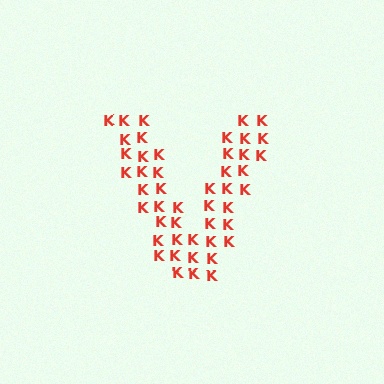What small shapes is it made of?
It is made of small letter K's.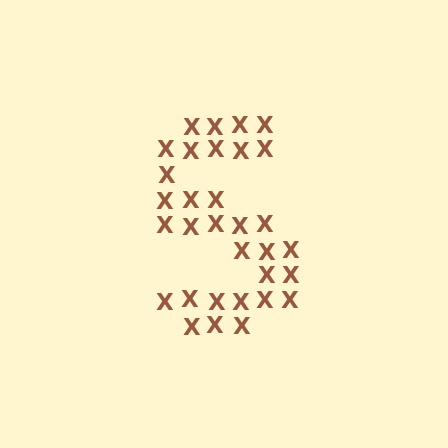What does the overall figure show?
The overall figure shows the letter S.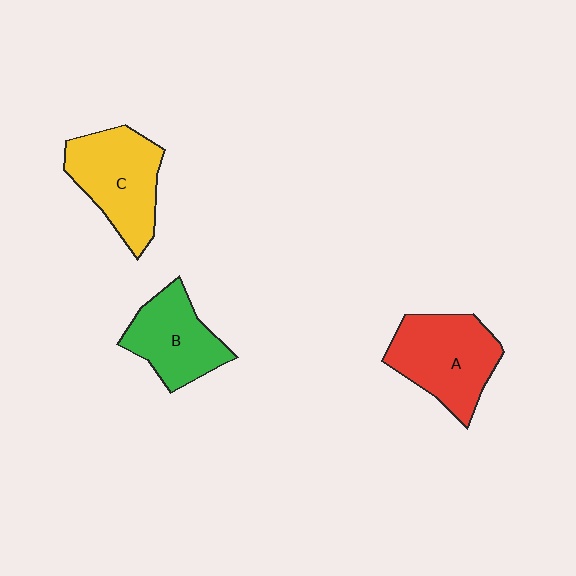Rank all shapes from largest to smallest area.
From largest to smallest: A (red), C (yellow), B (green).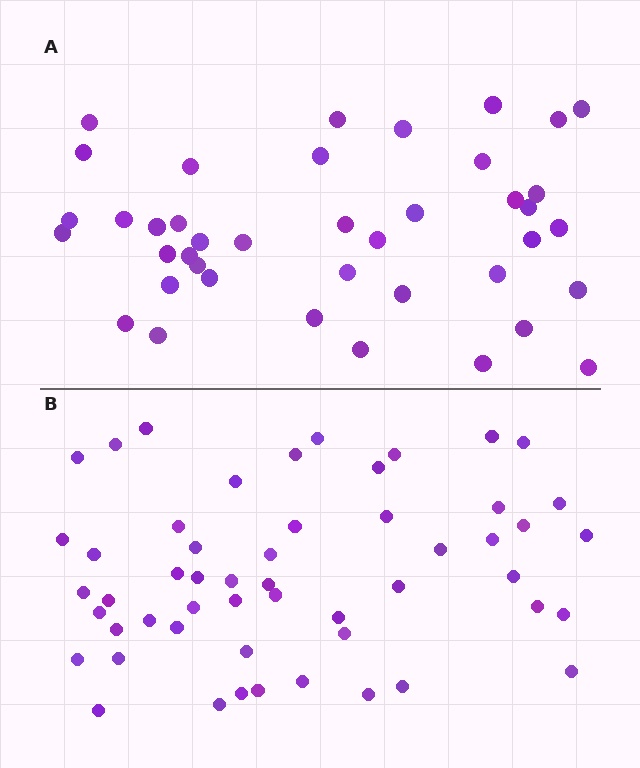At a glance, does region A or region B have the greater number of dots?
Region B (the bottom region) has more dots.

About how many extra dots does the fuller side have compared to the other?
Region B has roughly 12 or so more dots than region A.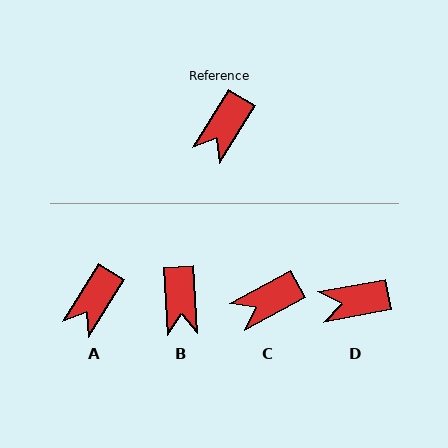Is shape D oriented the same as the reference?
No, it is off by about 48 degrees.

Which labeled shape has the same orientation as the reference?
A.